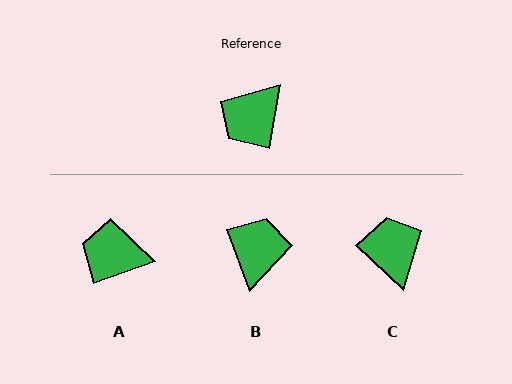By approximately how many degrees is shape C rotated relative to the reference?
Approximately 123 degrees clockwise.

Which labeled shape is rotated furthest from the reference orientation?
B, about 149 degrees away.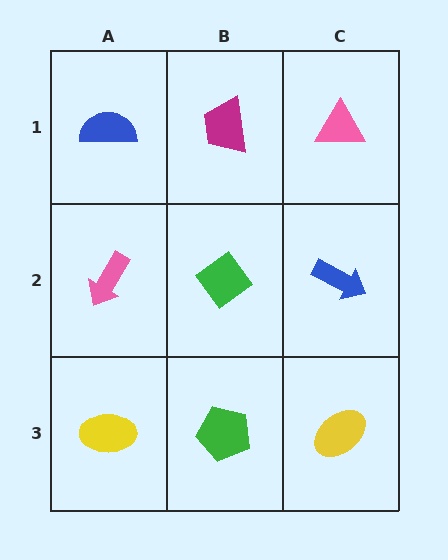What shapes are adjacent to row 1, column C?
A blue arrow (row 2, column C), a magenta trapezoid (row 1, column B).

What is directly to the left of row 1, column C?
A magenta trapezoid.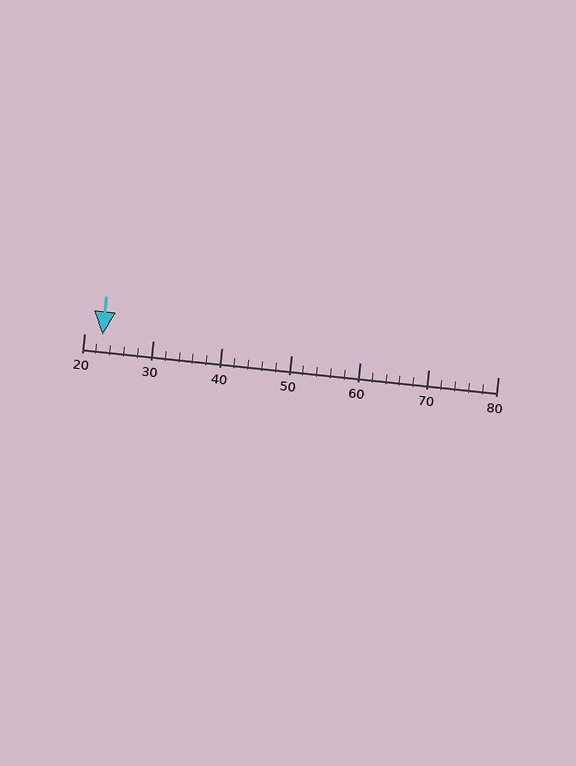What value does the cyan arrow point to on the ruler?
The cyan arrow points to approximately 23.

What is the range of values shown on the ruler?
The ruler shows values from 20 to 80.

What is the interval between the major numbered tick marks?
The major tick marks are spaced 10 units apart.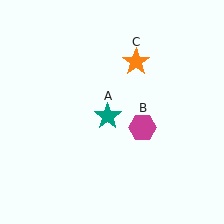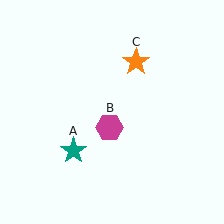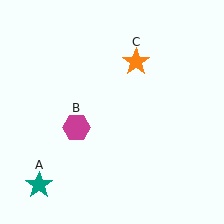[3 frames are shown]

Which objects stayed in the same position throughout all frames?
Orange star (object C) remained stationary.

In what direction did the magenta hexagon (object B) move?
The magenta hexagon (object B) moved left.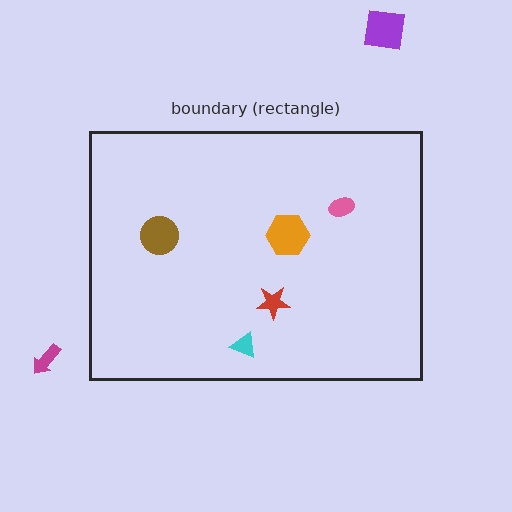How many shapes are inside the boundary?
5 inside, 2 outside.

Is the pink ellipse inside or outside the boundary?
Inside.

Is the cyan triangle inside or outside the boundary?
Inside.